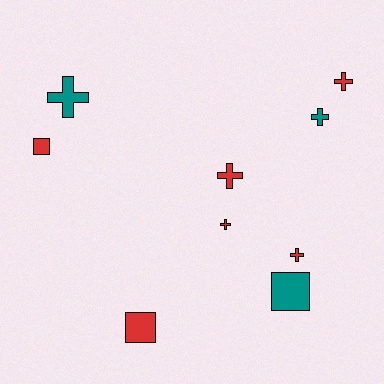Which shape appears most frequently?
Cross, with 6 objects.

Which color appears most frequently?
Red, with 6 objects.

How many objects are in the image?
There are 9 objects.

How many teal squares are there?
There is 1 teal square.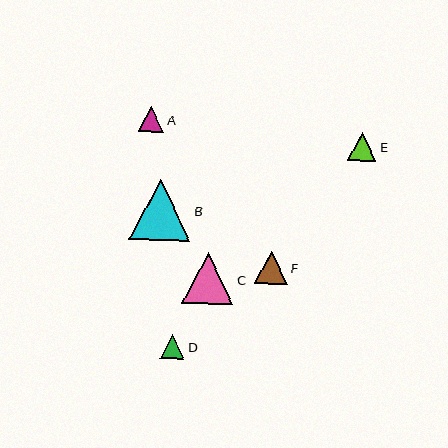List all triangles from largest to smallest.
From largest to smallest: B, C, F, E, A, D.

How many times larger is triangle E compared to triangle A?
Triangle E is approximately 1.1 times the size of triangle A.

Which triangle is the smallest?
Triangle D is the smallest with a size of approximately 25 pixels.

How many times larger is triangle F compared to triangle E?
Triangle F is approximately 1.2 times the size of triangle E.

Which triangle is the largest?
Triangle B is the largest with a size of approximately 62 pixels.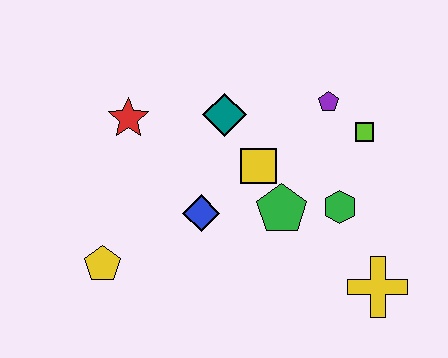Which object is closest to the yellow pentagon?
The blue diamond is closest to the yellow pentagon.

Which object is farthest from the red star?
The yellow cross is farthest from the red star.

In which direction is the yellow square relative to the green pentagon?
The yellow square is above the green pentagon.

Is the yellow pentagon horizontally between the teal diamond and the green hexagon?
No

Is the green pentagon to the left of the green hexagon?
Yes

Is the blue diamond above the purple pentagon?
No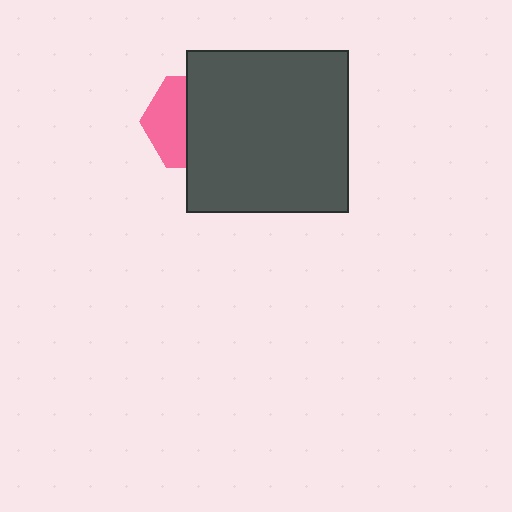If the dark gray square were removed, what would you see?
You would see the complete pink hexagon.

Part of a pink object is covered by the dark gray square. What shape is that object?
It is a hexagon.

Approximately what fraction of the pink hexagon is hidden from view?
Roughly 59% of the pink hexagon is hidden behind the dark gray square.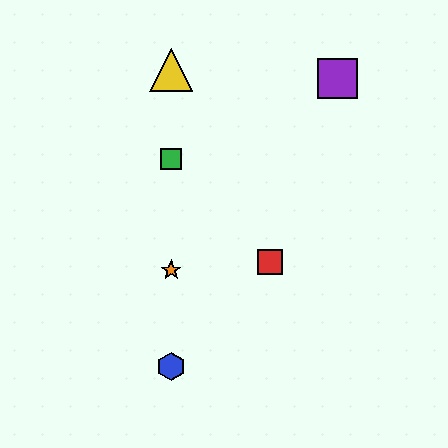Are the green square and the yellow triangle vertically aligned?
Yes, both are at x≈171.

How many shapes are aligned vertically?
4 shapes (the blue hexagon, the green square, the yellow triangle, the orange star) are aligned vertically.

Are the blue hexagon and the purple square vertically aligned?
No, the blue hexagon is at x≈171 and the purple square is at x≈337.